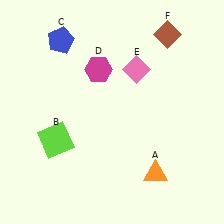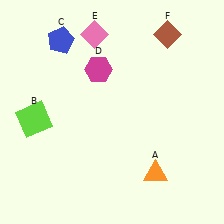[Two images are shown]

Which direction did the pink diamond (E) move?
The pink diamond (E) moved left.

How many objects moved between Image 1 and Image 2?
2 objects moved between the two images.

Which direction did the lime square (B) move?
The lime square (B) moved left.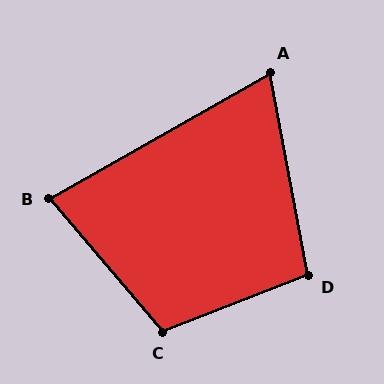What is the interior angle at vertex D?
Approximately 101 degrees (obtuse).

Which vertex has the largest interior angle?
C, at approximately 109 degrees.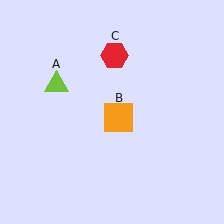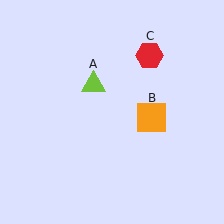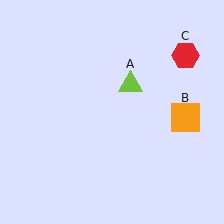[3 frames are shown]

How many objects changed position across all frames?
3 objects changed position: lime triangle (object A), orange square (object B), red hexagon (object C).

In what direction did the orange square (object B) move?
The orange square (object B) moved right.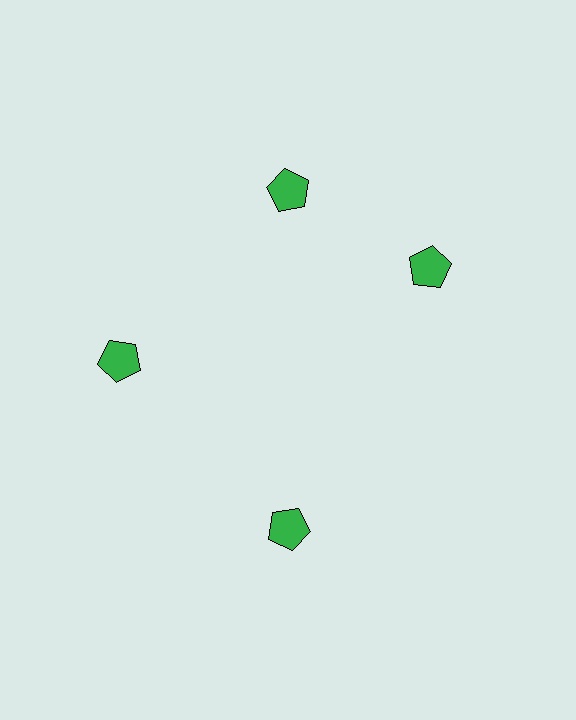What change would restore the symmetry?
The symmetry would be restored by rotating it back into even spacing with its neighbors so that all 4 pentagons sit at equal angles and equal distance from the center.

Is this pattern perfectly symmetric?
No. The 4 green pentagons are arranged in a ring, but one element near the 3 o'clock position is rotated out of alignment along the ring, breaking the 4-fold rotational symmetry.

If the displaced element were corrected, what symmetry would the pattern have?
It would have 4-fold rotational symmetry — the pattern would map onto itself every 90 degrees.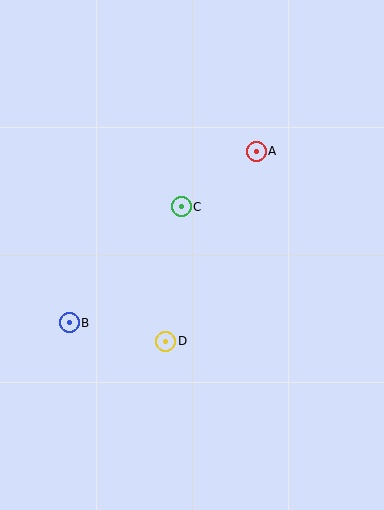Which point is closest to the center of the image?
Point C at (181, 207) is closest to the center.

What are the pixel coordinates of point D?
Point D is at (166, 341).